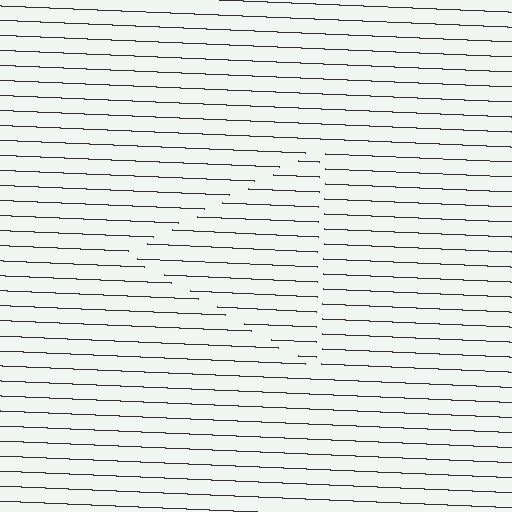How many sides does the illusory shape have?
3 sides — the line-ends trace a triangle.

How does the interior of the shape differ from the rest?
The interior of the shape contains the same grating, shifted by half a period — the contour is defined by the phase discontinuity where line-ends from the inner and outer gratings abut.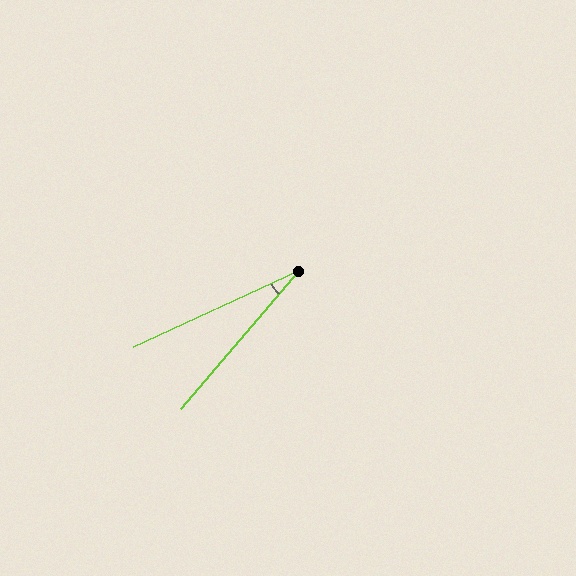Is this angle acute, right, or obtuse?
It is acute.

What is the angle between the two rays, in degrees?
Approximately 25 degrees.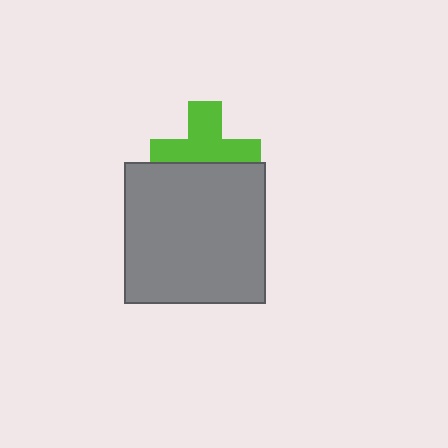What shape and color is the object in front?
The object in front is a gray square.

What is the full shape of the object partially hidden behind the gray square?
The partially hidden object is a lime cross.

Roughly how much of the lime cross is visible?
About half of it is visible (roughly 59%).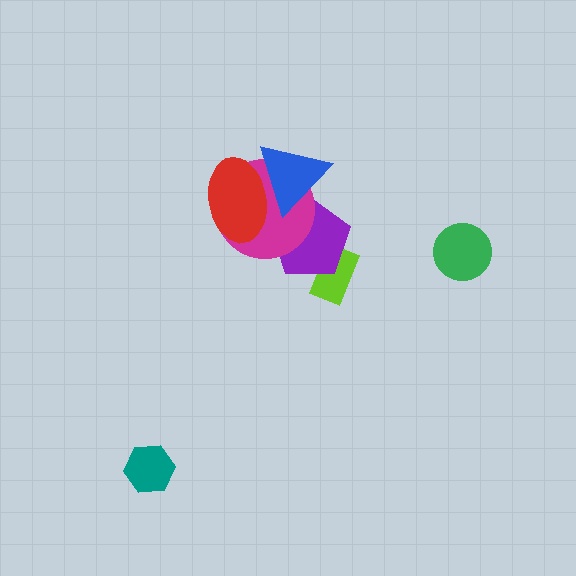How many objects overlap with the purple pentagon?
3 objects overlap with the purple pentagon.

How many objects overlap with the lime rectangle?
1 object overlaps with the lime rectangle.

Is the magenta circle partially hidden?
Yes, it is partially covered by another shape.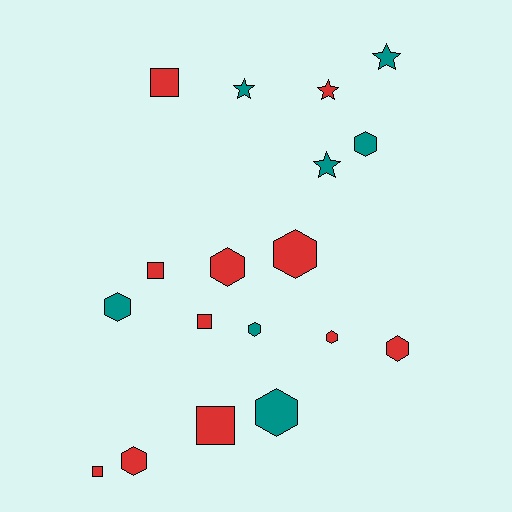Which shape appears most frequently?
Hexagon, with 9 objects.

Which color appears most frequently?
Red, with 11 objects.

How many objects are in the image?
There are 18 objects.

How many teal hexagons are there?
There are 4 teal hexagons.